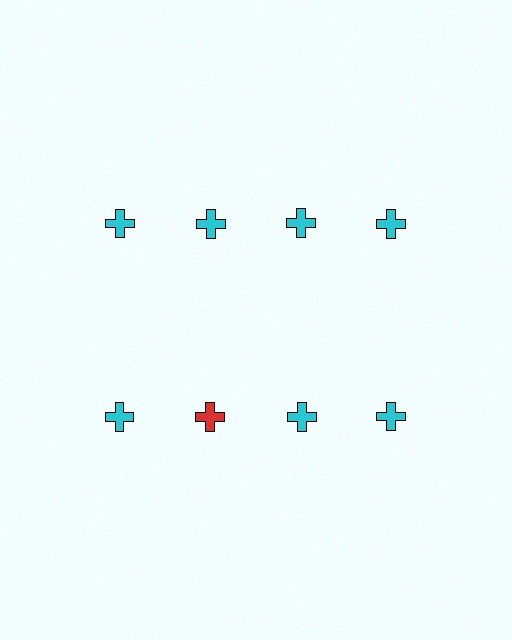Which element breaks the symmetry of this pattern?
The red cross in the second row, second from left column breaks the symmetry. All other shapes are cyan crosses.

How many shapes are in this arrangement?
There are 8 shapes arranged in a grid pattern.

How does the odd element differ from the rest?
It has a different color: red instead of cyan.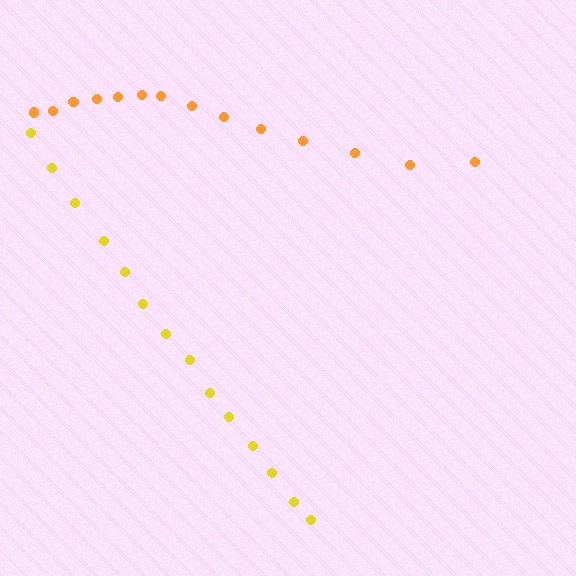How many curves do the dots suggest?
There are 2 distinct paths.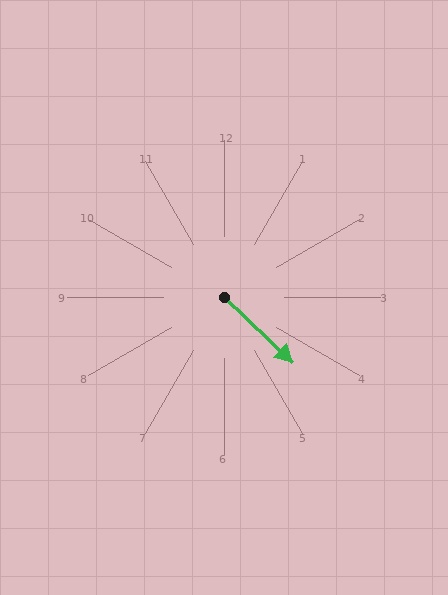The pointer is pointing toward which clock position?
Roughly 4 o'clock.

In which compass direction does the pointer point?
Southeast.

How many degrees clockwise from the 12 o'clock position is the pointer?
Approximately 133 degrees.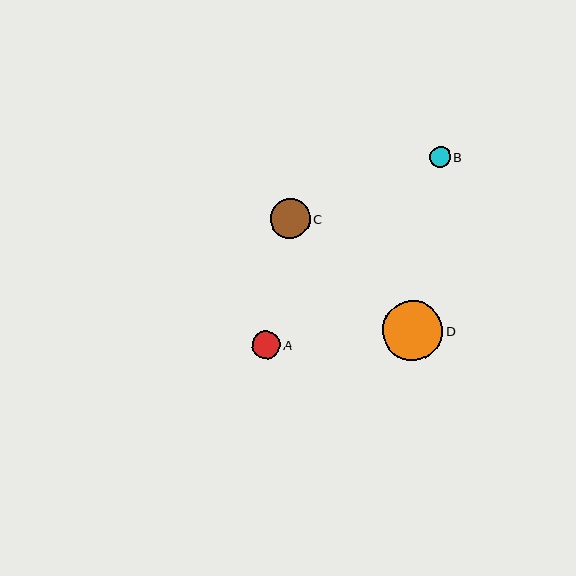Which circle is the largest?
Circle D is the largest with a size of approximately 60 pixels.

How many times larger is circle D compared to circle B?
Circle D is approximately 3.0 times the size of circle B.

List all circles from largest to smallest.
From largest to smallest: D, C, A, B.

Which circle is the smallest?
Circle B is the smallest with a size of approximately 20 pixels.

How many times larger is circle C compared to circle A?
Circle C is approximately 1.4 times the size of circle A.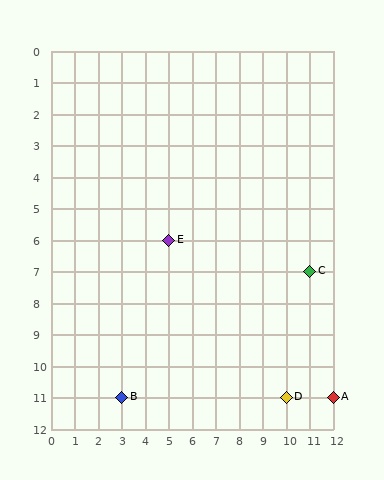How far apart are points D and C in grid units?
Points D and C are 1 column and 4 rows apart (about 4.1 grid units diagonally).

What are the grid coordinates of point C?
Point C is at grid coordinates (11, 7).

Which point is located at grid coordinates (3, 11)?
Point B is at (3, 11).